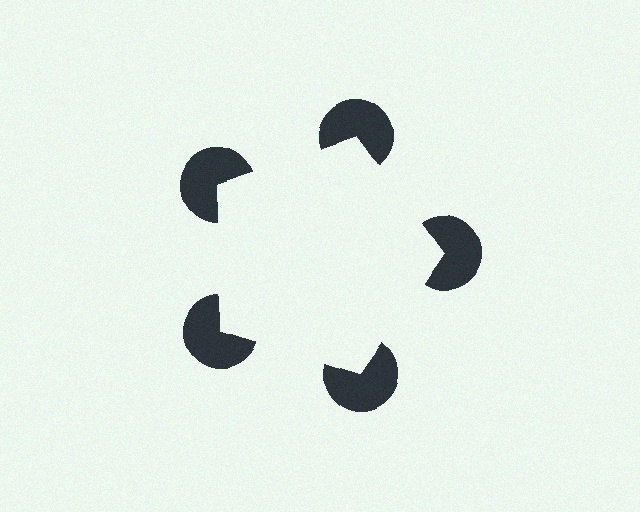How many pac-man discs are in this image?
There are 5 — one at each vertex of the illusory pentagon.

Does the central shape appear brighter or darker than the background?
It typically appears slightly brighter than the background, even though no actual brightness change is drawn.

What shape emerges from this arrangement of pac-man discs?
An illusory pentagon — its edges are inferred from the aligned wedge cuts in the pac-man discs, not physically drawn.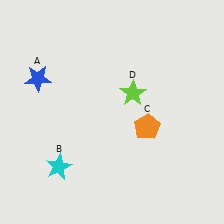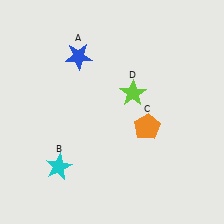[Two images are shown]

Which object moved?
The blue star (A) moved right.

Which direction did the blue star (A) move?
The blue star (A) moved right.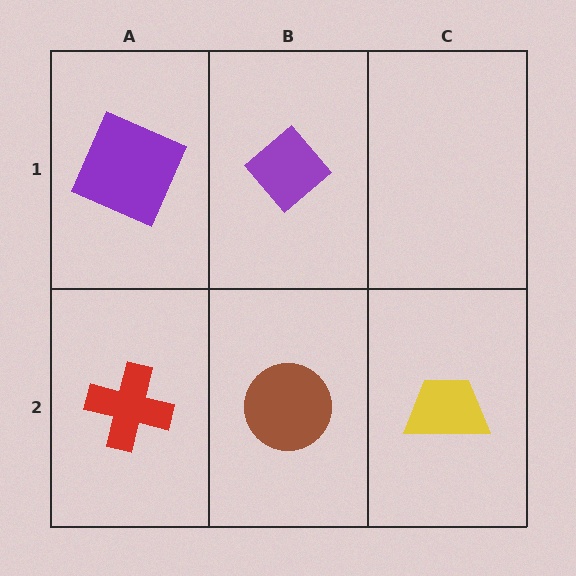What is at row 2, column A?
A red cross.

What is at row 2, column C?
A yellow trapezoid.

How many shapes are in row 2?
3 shapes.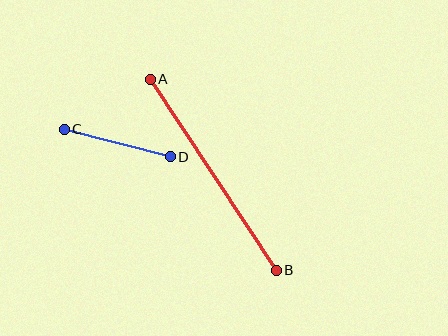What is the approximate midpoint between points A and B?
The midpoint is at approximately (213, 175) pixels.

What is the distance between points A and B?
The distance is approximately 229 pixels.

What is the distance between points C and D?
The distance is approximately 110 pixels.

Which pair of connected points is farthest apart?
Points A and B are farthest apart.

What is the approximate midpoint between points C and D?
The midpoint is at approximately (117, 143) pixels.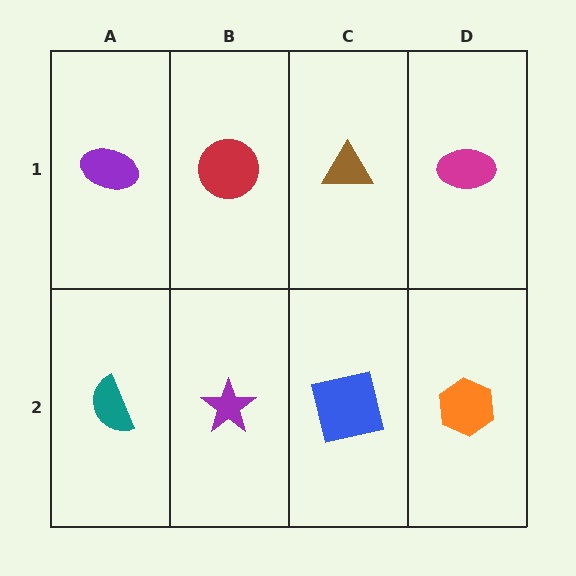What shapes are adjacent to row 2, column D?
A magenta ellipse (row 1, column D), a blue square (row 2, column C).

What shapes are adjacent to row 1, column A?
A teal semicircle (row 2, column A), a red circle (row 1, column B).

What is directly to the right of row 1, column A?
A red circle.